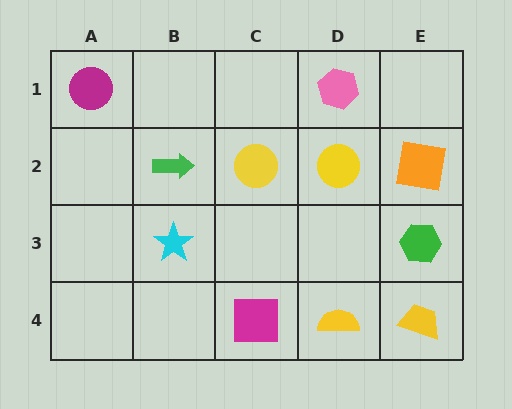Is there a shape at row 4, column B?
No, that cell is empty.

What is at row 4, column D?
A yellow semicircle.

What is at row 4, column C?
A magenta square.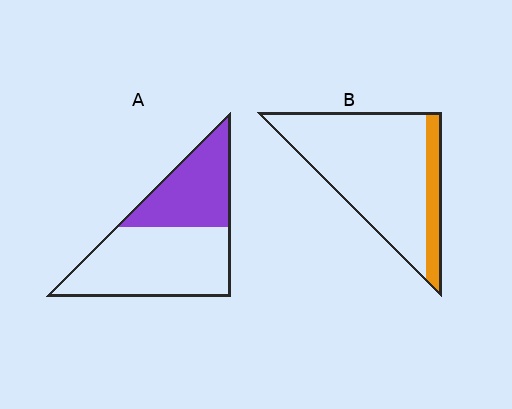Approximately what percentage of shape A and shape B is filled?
A is approximately 40% and B is approximately 15%.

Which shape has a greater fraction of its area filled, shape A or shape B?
Shape A.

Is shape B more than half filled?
No.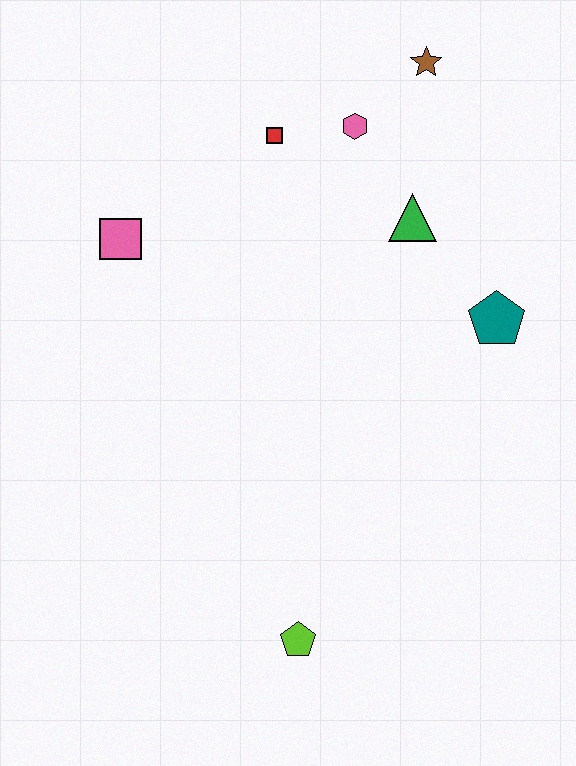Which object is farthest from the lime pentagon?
The brown star is farthest from the lime pentagon.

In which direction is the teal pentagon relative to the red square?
The teal pentagon is to the right of the red square.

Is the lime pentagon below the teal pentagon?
Yes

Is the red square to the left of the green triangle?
Yes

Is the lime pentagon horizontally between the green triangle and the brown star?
No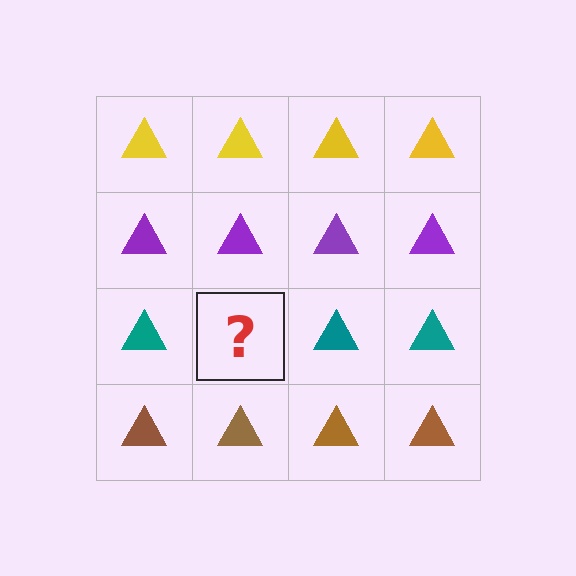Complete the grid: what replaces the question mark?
The question mark should be replaced with a teal triangle.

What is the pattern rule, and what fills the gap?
The rule is that each row has a consistent color. The gap should be filled with a teal triangle.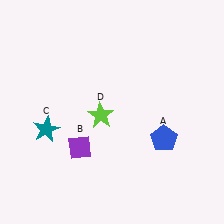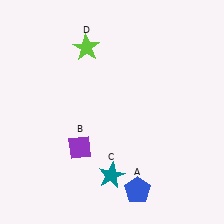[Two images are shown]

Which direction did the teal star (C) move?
The teal star (C) moved right.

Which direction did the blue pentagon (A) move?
The blue pentagon (A) moved down.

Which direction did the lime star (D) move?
The lime star (D) moved up.